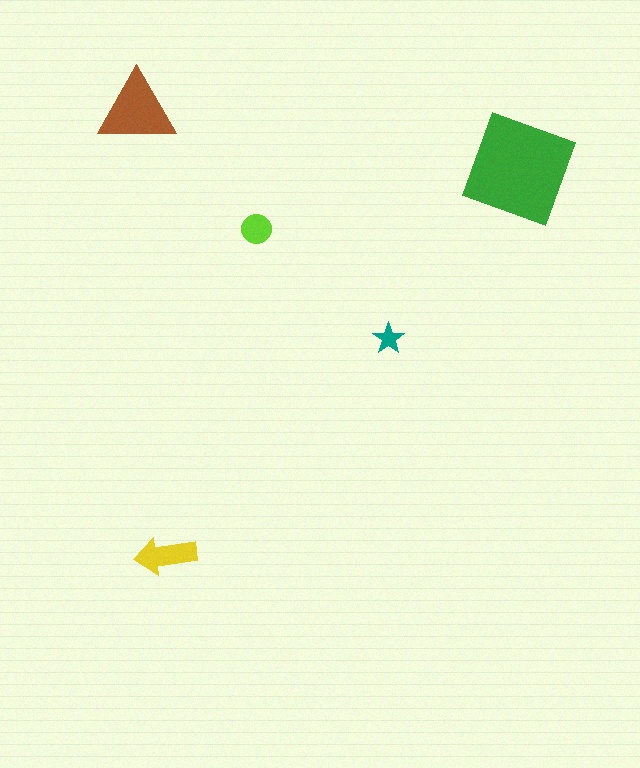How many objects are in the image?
There are 5 objects in the image.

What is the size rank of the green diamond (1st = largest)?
1st.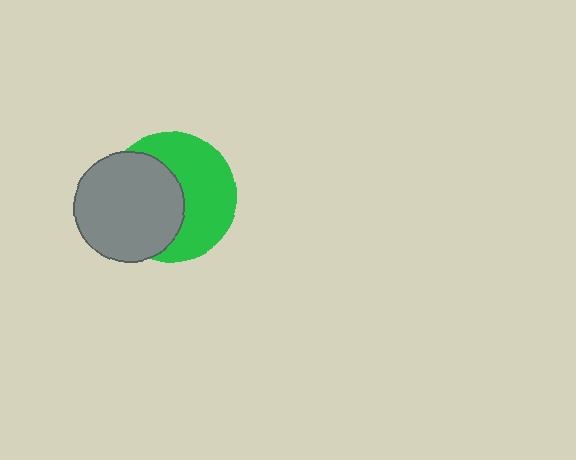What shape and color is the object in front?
The object in front is a gray circle.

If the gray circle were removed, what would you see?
You would see the complete green circle.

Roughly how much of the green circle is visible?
About half of it is visible (roughly 53%).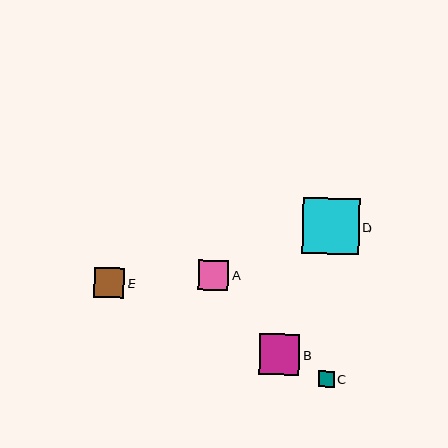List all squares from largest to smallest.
From largest to smallest: D, B, A, E, C.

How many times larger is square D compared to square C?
Square D is approximately 3.6 times the size of square C.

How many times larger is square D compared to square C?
Square D is approximately 3.6 times the size of square C.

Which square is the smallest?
Square C is the smallest with a size of approximately 16 pixels.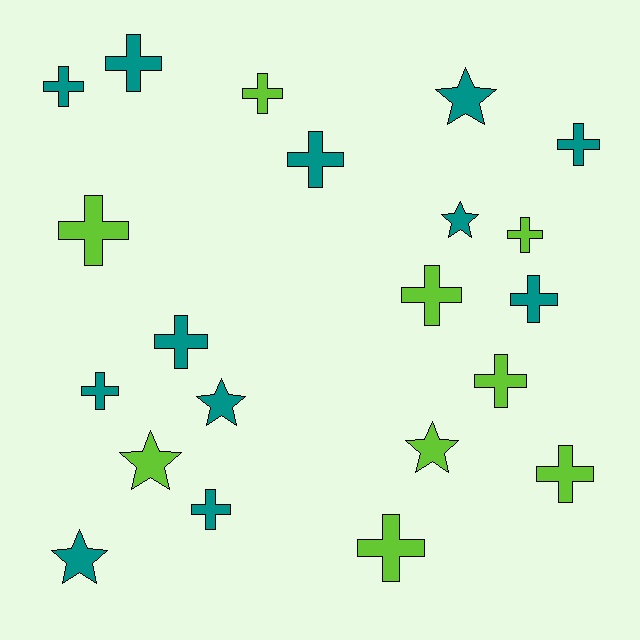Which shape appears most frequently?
Cross, with 15 objects.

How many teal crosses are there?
There are 8 teal crosses.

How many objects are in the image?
There are 21 objects.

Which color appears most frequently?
Teal, with 12 objects.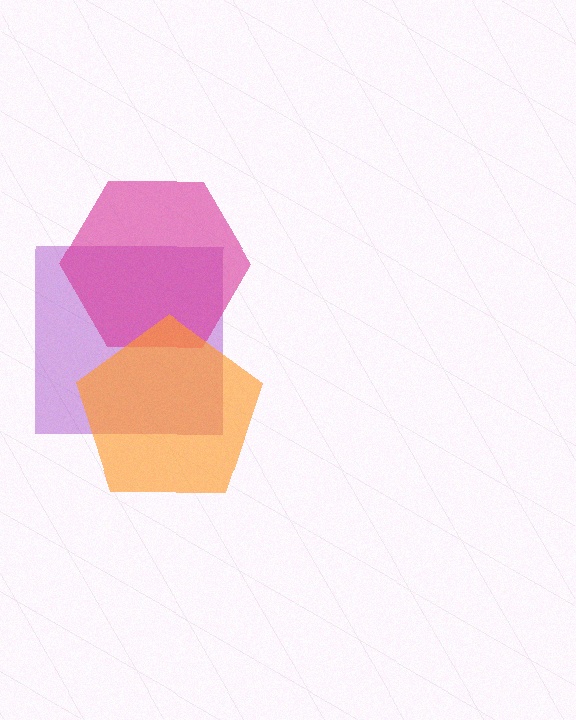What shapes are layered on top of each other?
The layered shapes are: a purple square, a magenta hexagon, an orange pentagon.